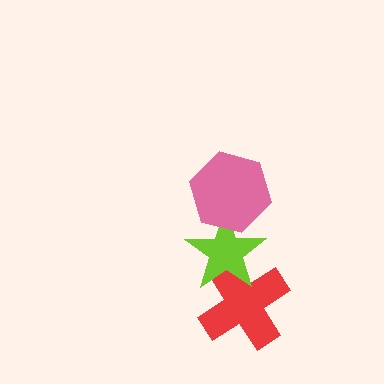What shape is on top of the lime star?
The pink hexagon is on top of the lime star.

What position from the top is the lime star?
The lime star is 2nd from the top.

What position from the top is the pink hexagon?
The pink hexagon is 1st from the top.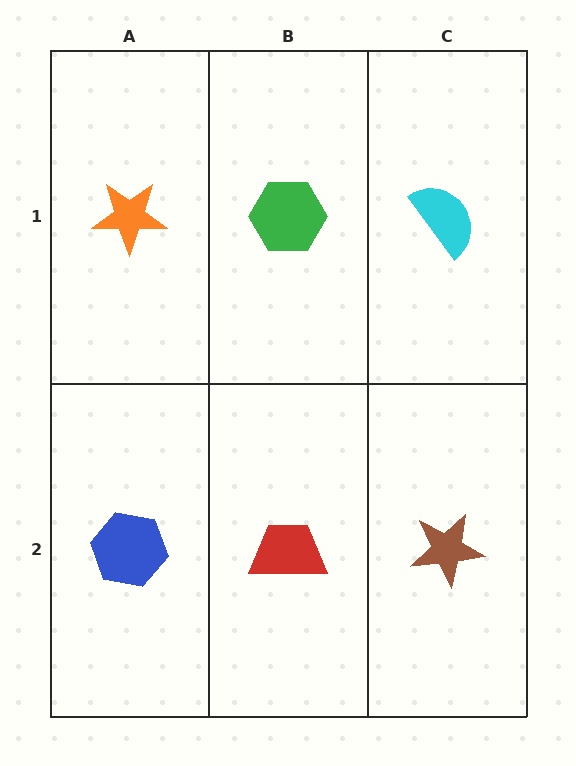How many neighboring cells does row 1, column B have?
3.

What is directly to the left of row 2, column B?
A blue hexagon.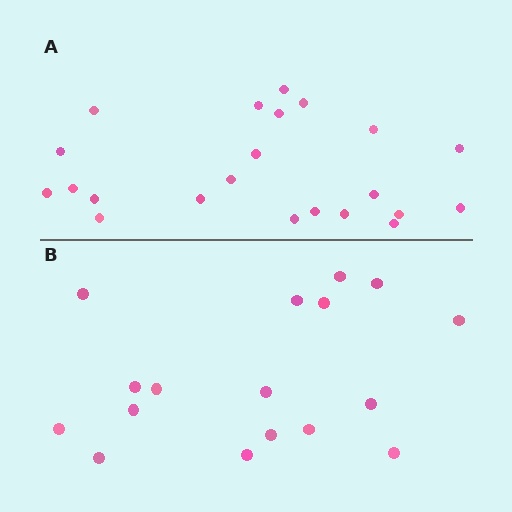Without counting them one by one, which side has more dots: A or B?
Region A (the top region) has more dots.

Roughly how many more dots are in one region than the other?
Region A has about 5 more dots than region B.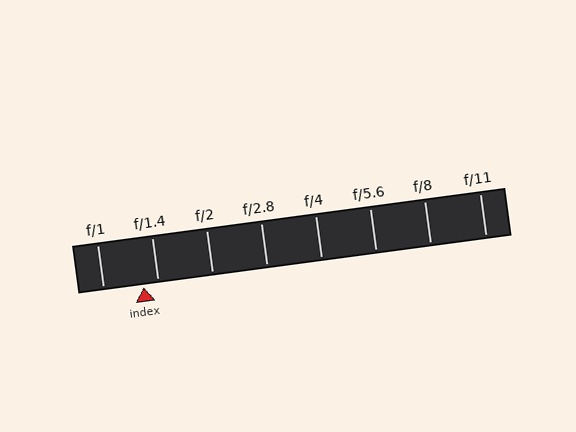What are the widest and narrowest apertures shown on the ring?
The widest aperture shown is f/1 and the narrowest is f/11.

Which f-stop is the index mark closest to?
The index mark is closest to f/1.4.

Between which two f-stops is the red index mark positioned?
The index mark is between f/1 and f/1.4.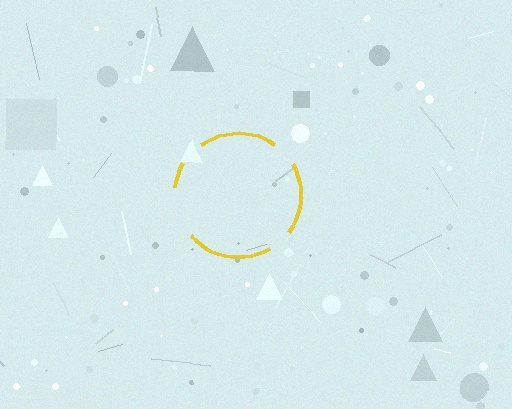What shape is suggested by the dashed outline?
The dashed outline suggests a circle.